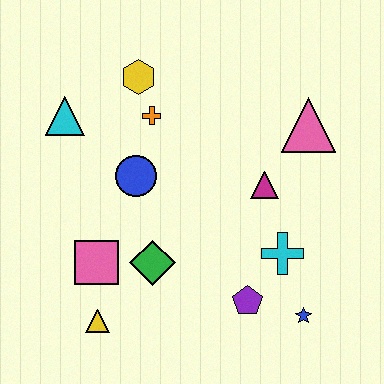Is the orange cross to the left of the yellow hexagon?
No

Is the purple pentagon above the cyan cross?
No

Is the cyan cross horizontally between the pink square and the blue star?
Yes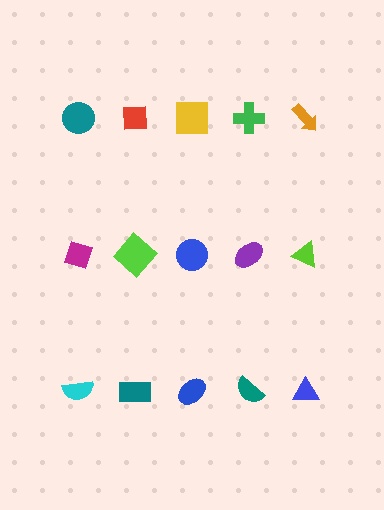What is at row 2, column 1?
A magenta diamond.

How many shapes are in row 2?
5 shapes.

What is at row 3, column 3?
A blue ellipse.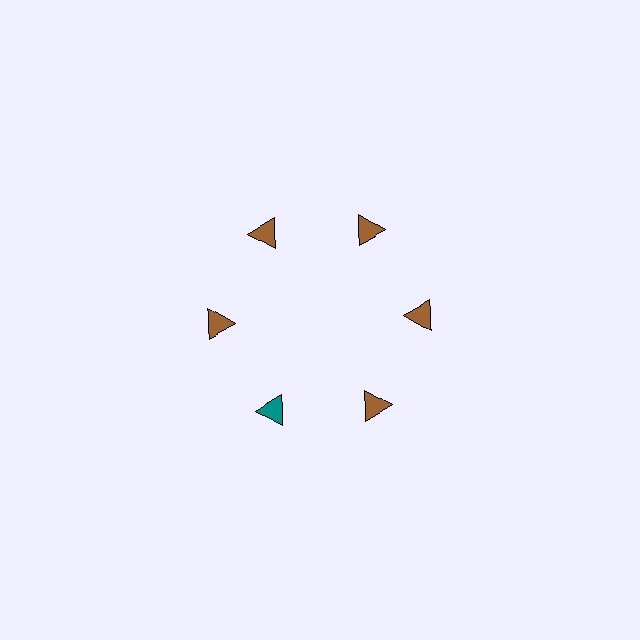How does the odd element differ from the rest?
It has a different color: teal instead of brown.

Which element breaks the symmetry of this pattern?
The teal triangle at roughly the 7 o'clock position breaks the symmetry. All other shapes are brown triangles.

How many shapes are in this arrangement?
There are 6 shapes arranged in a ring pattern.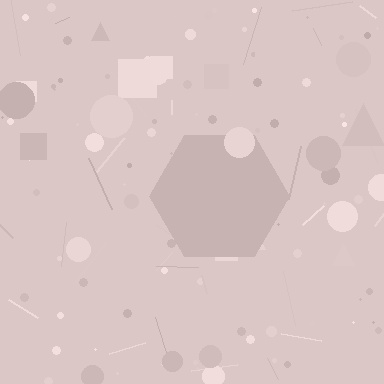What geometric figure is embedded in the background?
A hexagon is embedded in the background.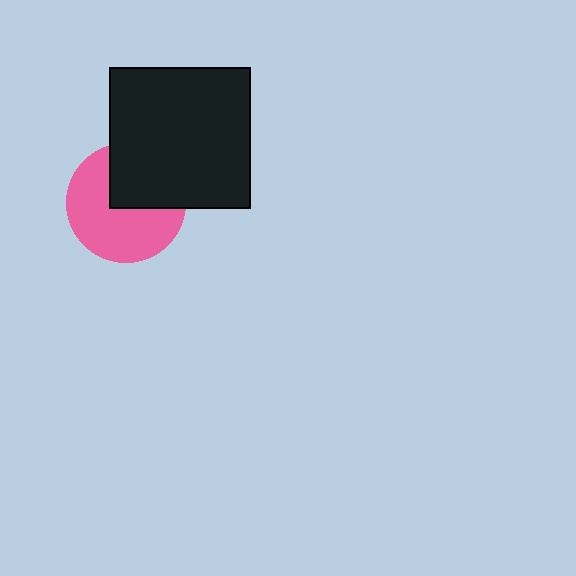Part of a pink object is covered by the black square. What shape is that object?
It is a circle.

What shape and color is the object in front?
The object in front is a black square.